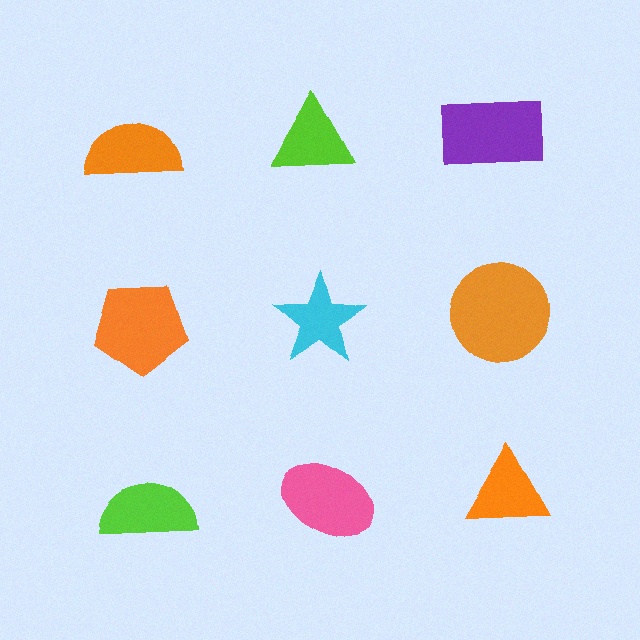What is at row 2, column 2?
A cyan star.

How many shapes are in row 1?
3 shapes.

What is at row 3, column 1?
A lime semicircle.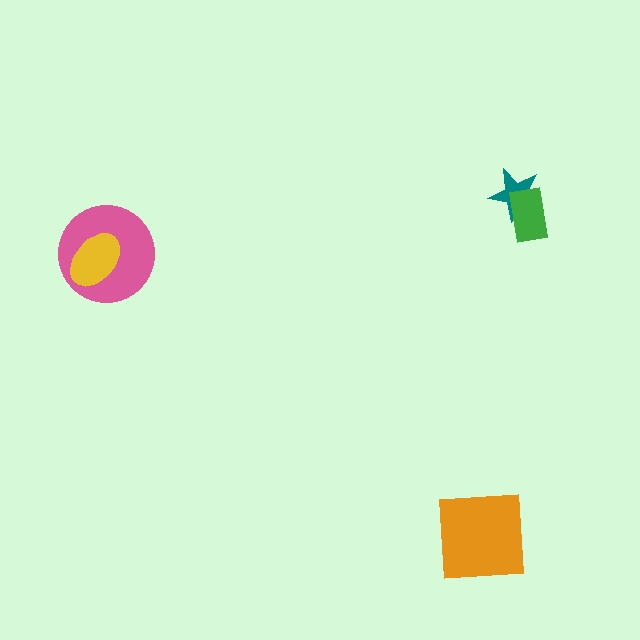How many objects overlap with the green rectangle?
1 object overlaps with the green rectangle.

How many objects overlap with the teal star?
1 object overlaps with the teal star.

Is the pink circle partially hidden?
Yes, it is partially covered by another shape.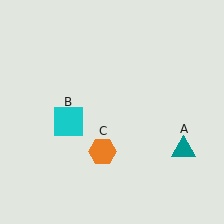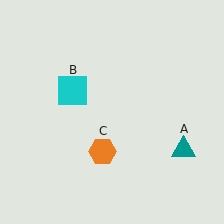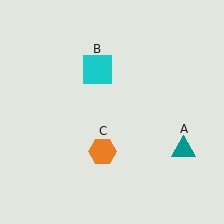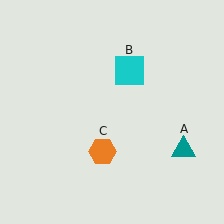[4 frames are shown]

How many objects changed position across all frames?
1 object changed position: cyan square (object B).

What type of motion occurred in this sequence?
The cyan square (object B) rotated clockwise around the center of the scene.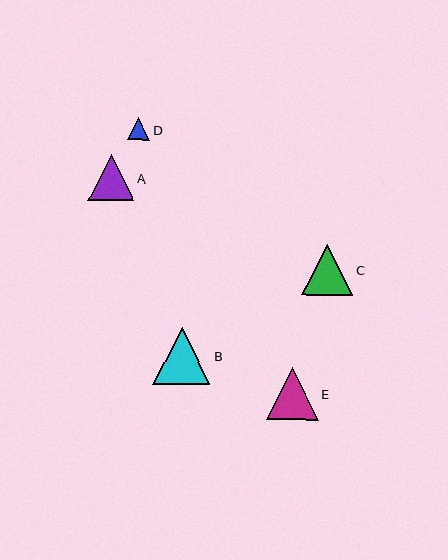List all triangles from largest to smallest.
From largest to smallest: B, E, C, A, D.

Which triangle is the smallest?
Triangle D is the smallest with a size of approximately 22 pixels.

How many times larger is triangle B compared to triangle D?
Triangle B is approximately 2.6 times the size of triangle D.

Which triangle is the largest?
Triangle B is the largest with a size of approximately 58 pixels.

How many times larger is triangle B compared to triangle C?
Triangle B is approximately 1.1 times the size of triangle C.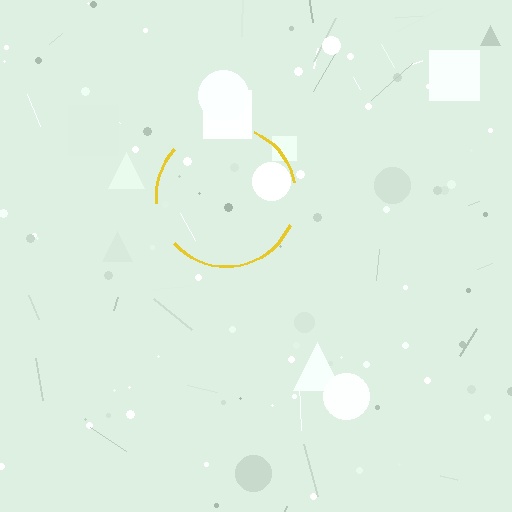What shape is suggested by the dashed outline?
The dashed outline suggests a circle.